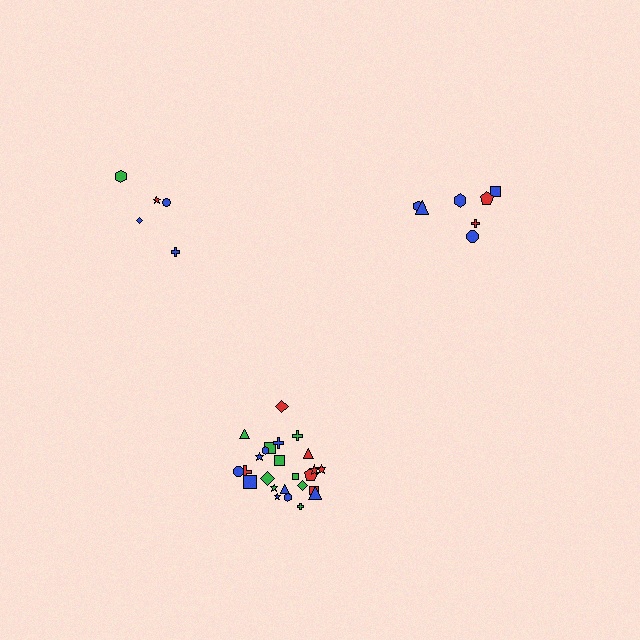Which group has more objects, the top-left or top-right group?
The top-right group.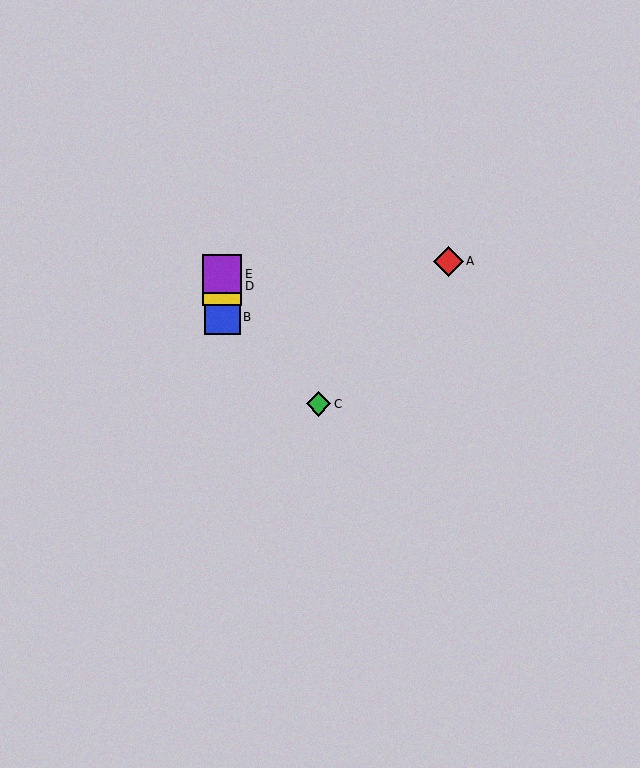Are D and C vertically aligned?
No, D is at x≈222 and C is at x≈319.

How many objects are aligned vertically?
3 objects (B, D, E) are aligned vertically.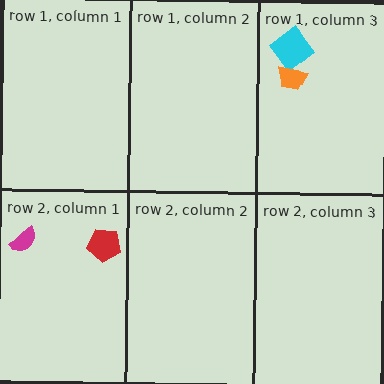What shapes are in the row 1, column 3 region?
The cyan diamond, the orange trapezoid.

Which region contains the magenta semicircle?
The row 2, column 1 region.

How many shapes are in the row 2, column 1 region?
2.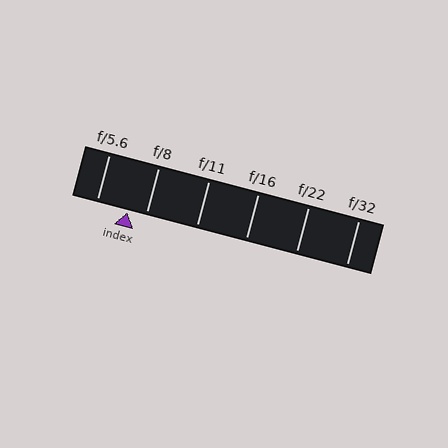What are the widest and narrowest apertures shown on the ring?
The widest aperture shown is f/5.6 and the narrowest is f/32.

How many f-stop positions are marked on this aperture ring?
There are 6 f-stop positions marked.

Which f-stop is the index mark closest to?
The index mark is closest to f/8.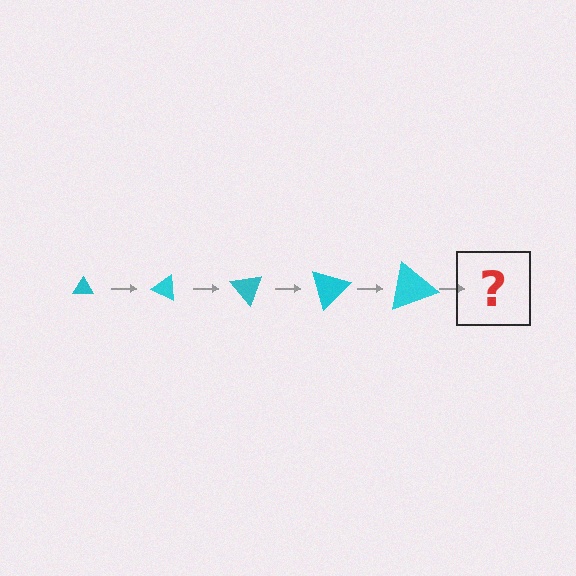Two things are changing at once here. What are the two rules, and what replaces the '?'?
The two rules are that the triangle grows larger each step and it rotates 25 degrees each step. The '?' should be a triangle, larger than the previous one and rotated 125 degrees from the start.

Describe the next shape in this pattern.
It should be a triangle, larger than the previous one and rotated 125 degrees from the start.